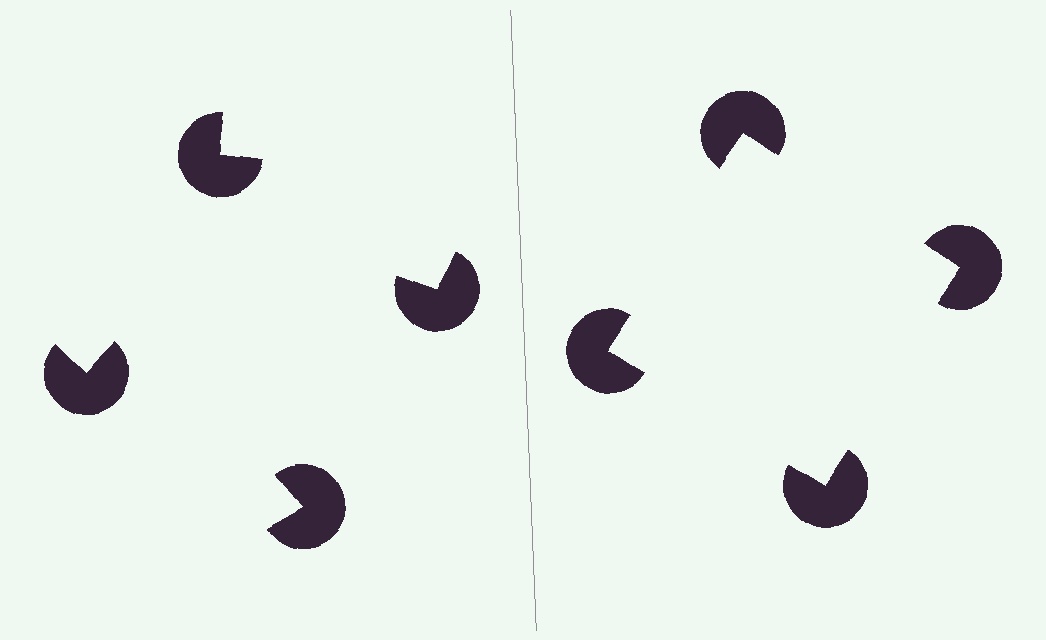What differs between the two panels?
The pac-man discs are positioned identically on both sides; only the wedge orientations differ. On the right they align to a square; on the left they are misaligned.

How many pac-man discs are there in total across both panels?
8 — 4 on each side.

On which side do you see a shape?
An illusory square appears on the right side. On the left side the wedge cuts are rotated, so no coherent shape forms.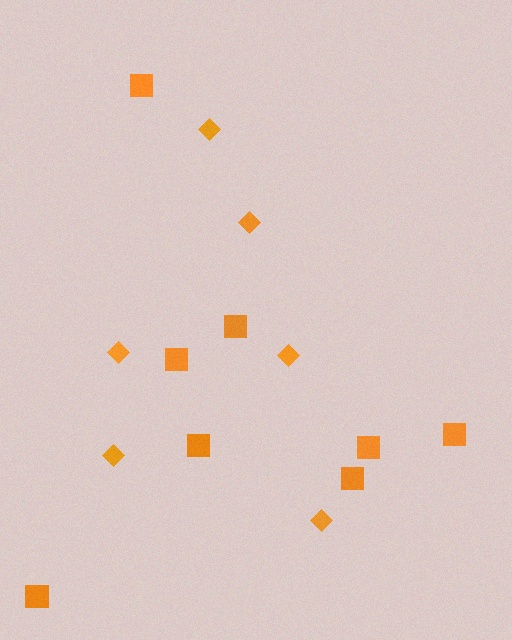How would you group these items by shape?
There are 2 groups: one group of diamonds (6) and one group of squares (8).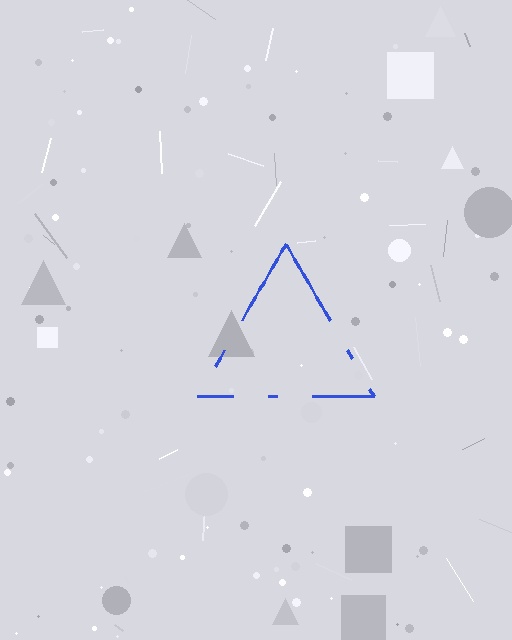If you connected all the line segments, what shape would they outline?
They would outline a triangle.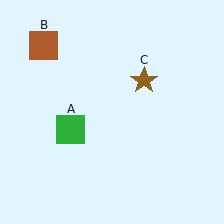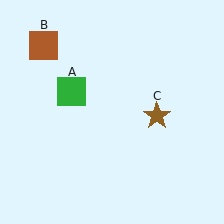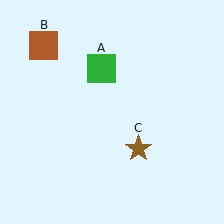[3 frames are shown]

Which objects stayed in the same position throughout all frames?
Brown square (object B) remained stationary.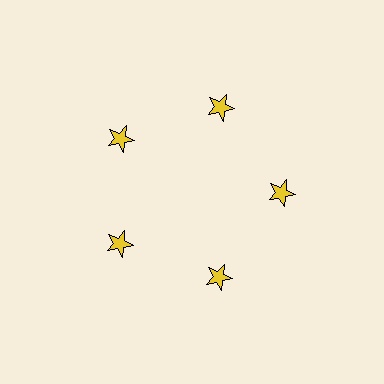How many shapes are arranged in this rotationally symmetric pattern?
There are 5 shapes, arranged in 5 groups of 1.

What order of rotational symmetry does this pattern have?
This pattern has 5-fold rotational symmetry.